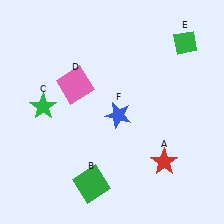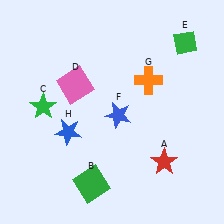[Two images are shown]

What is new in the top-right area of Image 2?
An orange cross (G) was added in the top-right area of Image 2.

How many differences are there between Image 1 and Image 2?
There are 2 differences between the two images.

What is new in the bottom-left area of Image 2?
A blue star (H) was added in the bottom-left area of Image 2.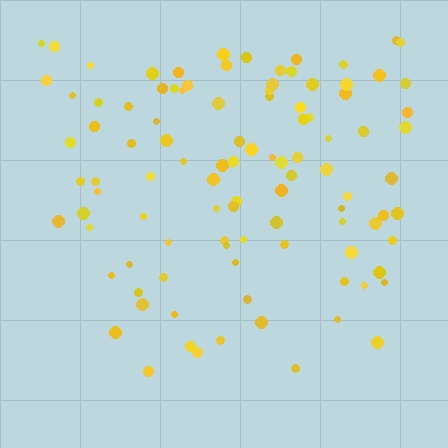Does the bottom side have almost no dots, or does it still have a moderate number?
Still a moderate number, just noticeably fewer than the top.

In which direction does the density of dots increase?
From bottom to top, with the top side densest.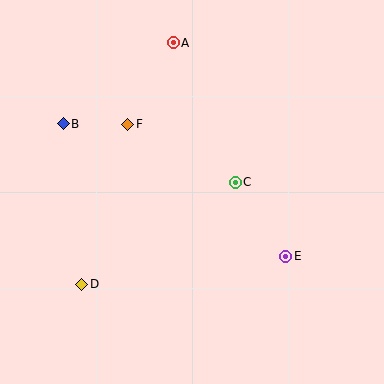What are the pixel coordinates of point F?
Point F is at (128, 124).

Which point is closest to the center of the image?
Point C at (235, 182) is closest to the center.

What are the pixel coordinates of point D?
Point D is at (82, 284).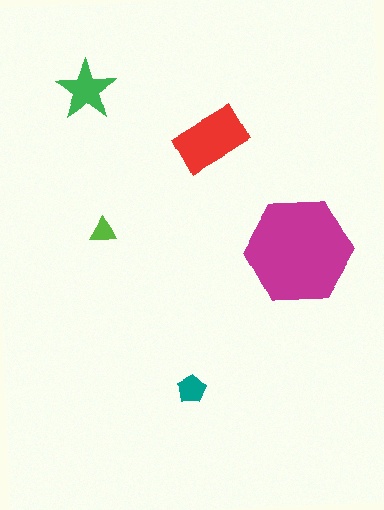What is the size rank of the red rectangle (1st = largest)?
2nd.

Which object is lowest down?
The teal pentagon is bottommost.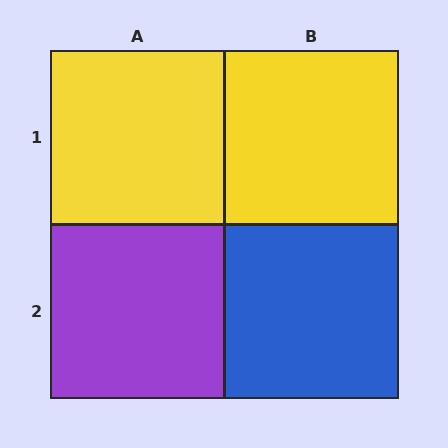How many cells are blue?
1 cell is blue.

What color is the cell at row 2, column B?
Blue.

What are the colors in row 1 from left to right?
Yellow, yellow.